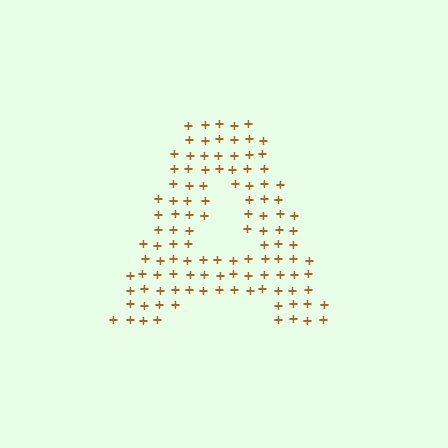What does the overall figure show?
The overall figure shows the letter A.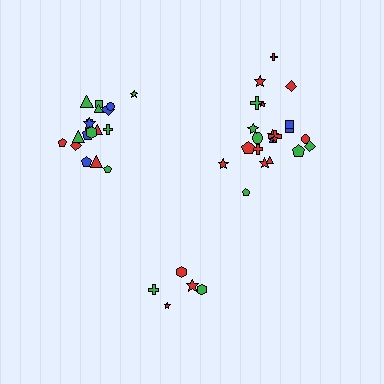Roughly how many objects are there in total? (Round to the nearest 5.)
Roughly 45 objects in total.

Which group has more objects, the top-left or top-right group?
The top-right group.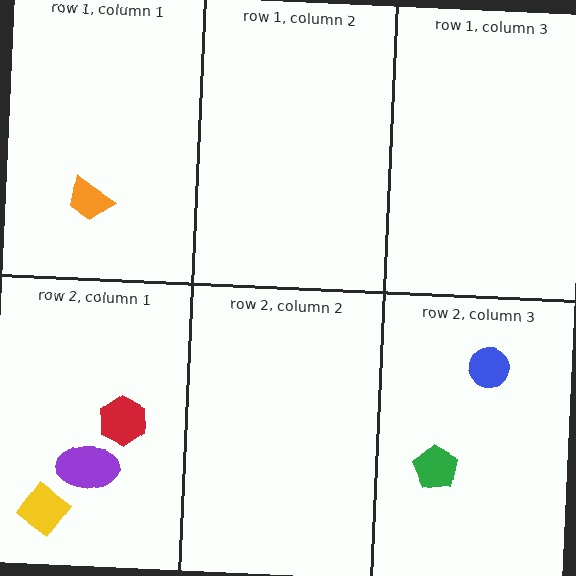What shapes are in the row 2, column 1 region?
The red hexagon, the yellow diamond, the purple ellipse.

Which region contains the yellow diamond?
The row 2, column 1 region.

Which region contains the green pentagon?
The row 2, column 3 region.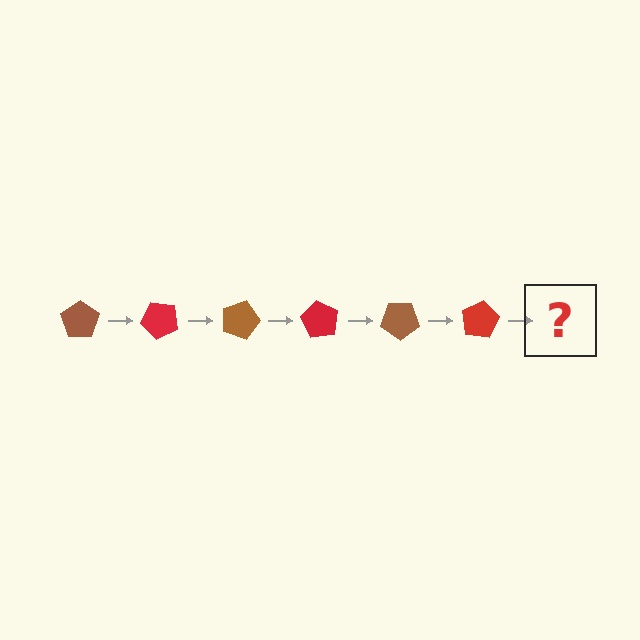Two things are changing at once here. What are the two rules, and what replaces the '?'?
The two rules are that it rotates 45 degrees each step and the color cycles through brown and red. The '?' should be a brown pentagon, rotated 270 degrees from the start.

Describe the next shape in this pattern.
It should be a brown pentagon, rotated 270 degrees from the start.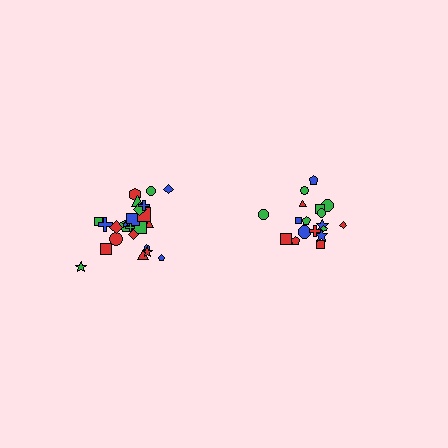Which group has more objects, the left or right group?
The left group.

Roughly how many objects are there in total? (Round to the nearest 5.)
Roughly 45 objects in total.